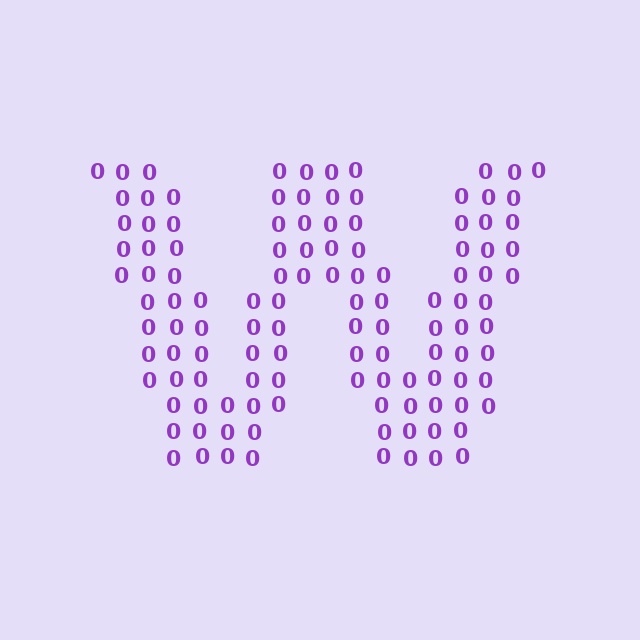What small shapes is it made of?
It is made of small digit 0's.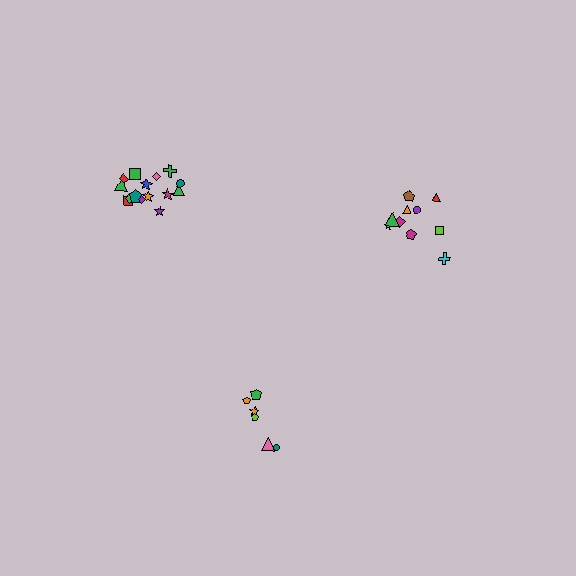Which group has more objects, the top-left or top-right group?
The top-left group.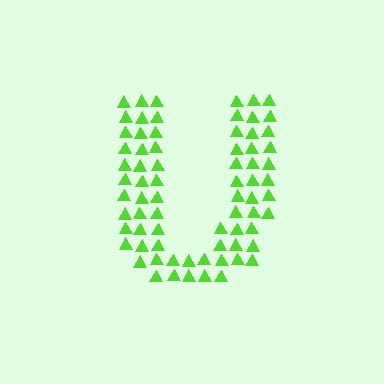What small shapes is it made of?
It is made of small triangles.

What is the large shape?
The large shape is the letter U.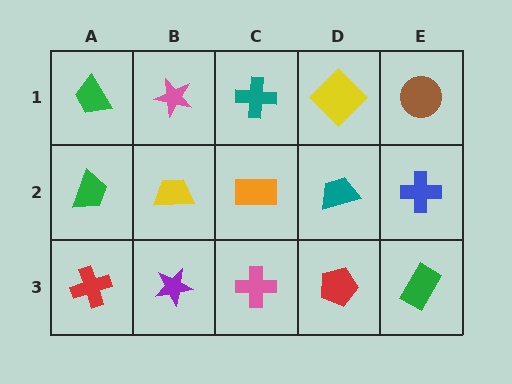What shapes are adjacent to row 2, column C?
A teal cross (row 1, column C), a pink cross (row 3, column C), a yellow trapezoid (row 2, column B), a teal trapezoid (row 2, column D).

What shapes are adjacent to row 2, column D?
A yellow diamond (row 1, column D), a red pentagon (row 3, column D), an orange rectangle (row 2, column C), a blue cross (row 2, column E).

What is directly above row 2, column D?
A yellow diamond.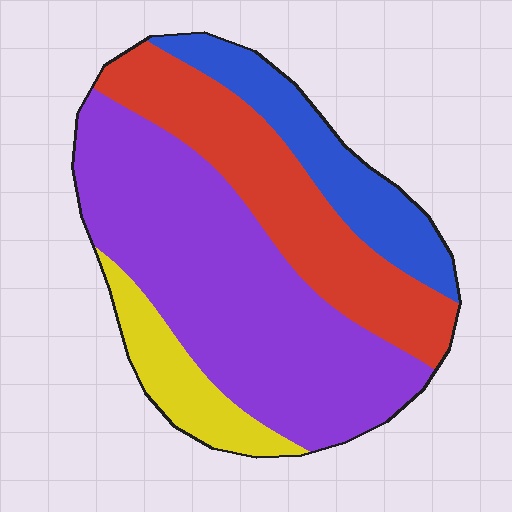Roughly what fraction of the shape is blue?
Blue takes up about one sixth (1/6) of the shape.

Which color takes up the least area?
Yellow, at roughly 10%.